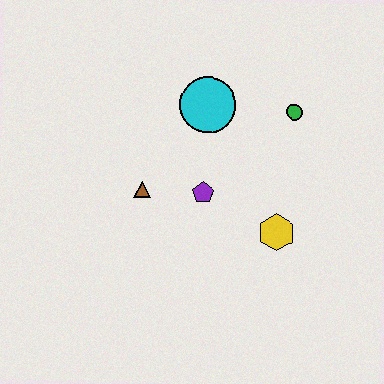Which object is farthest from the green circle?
The brown triangle is farthest from the green circle.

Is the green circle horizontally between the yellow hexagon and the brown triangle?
No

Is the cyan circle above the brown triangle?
Yes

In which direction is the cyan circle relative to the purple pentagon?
The cyan circle is above the purple pentagon.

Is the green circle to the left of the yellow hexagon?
No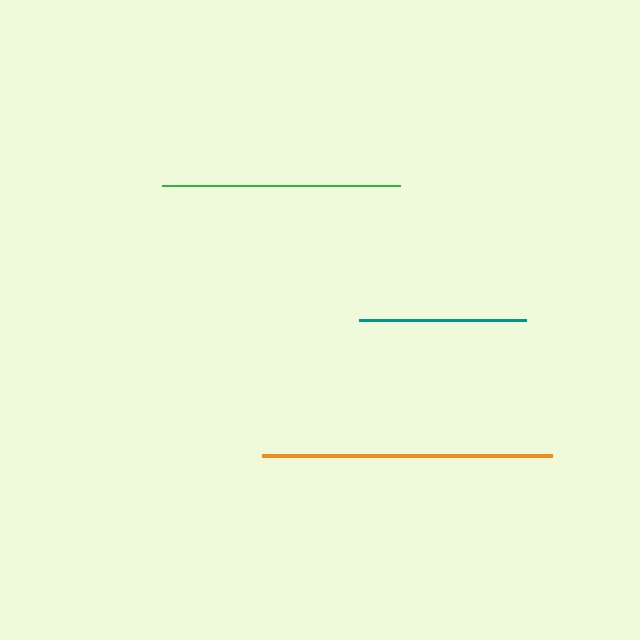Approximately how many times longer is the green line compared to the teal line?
The green line is approximately 1.4 times the length of the teal line.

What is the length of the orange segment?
The orange segment is approximately 290 pixels long.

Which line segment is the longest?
The orange line is the longest at approximately 290 pixels.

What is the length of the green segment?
The green segment is approximately 238 pixels long.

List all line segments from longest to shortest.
From longest to shortest: orange, green, teal.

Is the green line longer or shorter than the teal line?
The green line is longer than the teal line.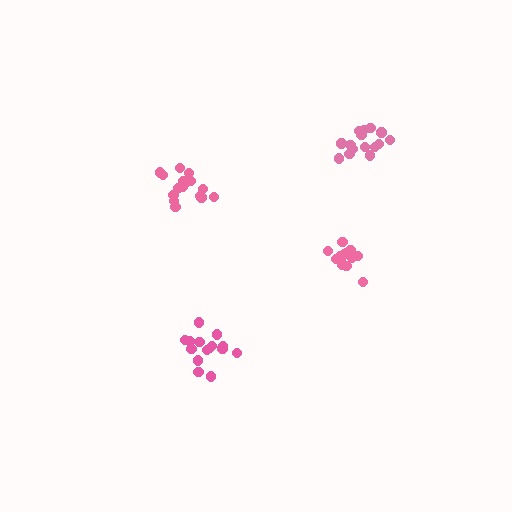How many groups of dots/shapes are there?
There are 4 groups.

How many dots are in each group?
Group 1: 16 dots, Group 2: 15 dots, Group 3: 15 dots, Group 4: 14 dots (60 total).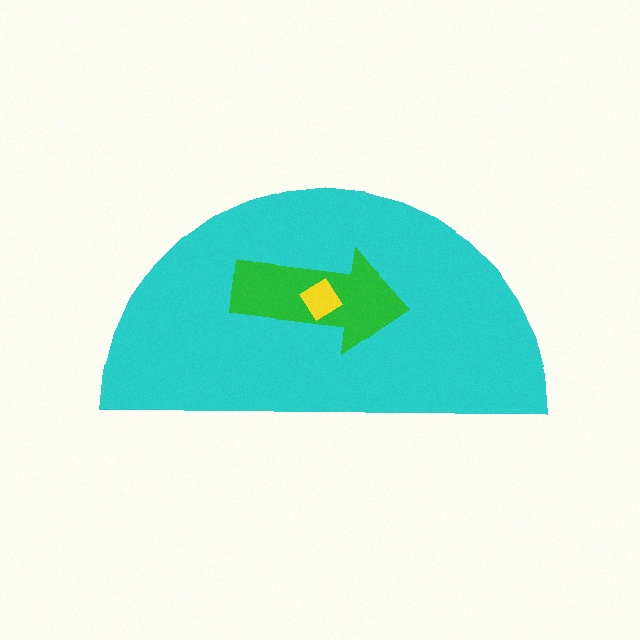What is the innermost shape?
The yellow diamond.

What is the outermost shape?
The cyan semicircle.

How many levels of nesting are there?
3.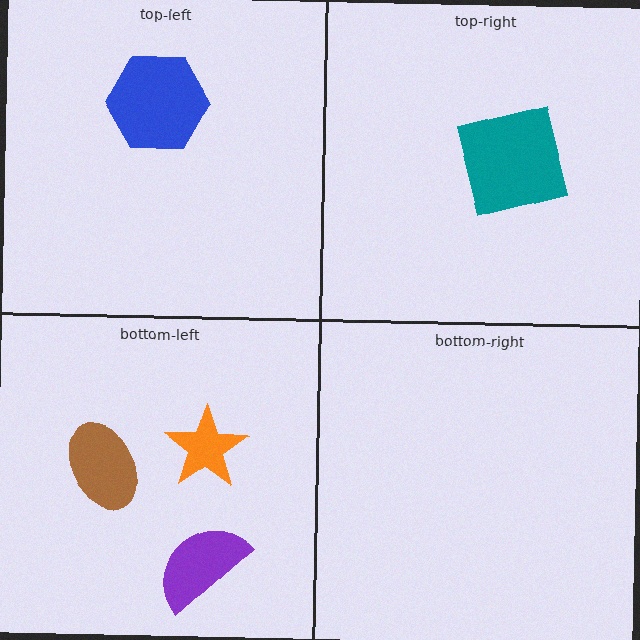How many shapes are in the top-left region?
1.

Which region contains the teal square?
The top-right region.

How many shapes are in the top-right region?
1.